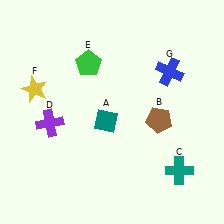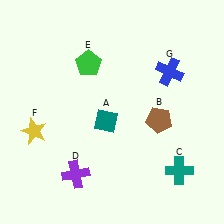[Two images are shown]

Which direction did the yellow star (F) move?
The yellow star (F) moved down.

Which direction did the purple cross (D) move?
The purple cross (D) moved down.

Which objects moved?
The objects that moved are: the purple cross (D), the yellow star (F).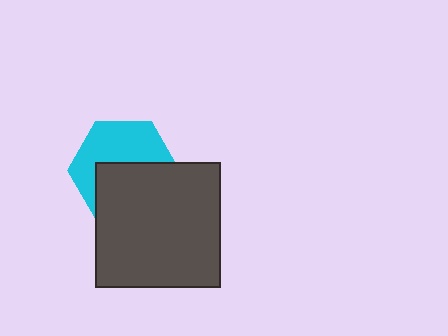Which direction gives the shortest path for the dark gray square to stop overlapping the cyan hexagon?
Moving down gives the shortest separation.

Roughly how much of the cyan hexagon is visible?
About half of it is visible (roughly 50%).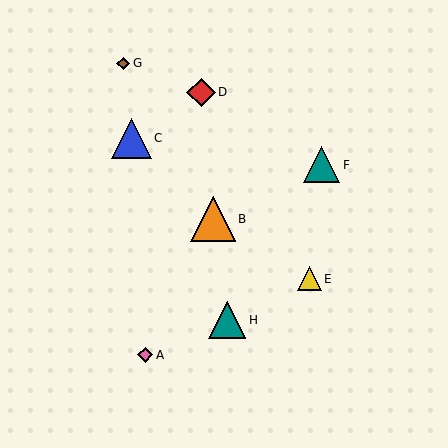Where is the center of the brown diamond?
The center of the brown diamond is at (123, 63).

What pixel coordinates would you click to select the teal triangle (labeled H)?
Click at (227, 320) to select the teal triangle H.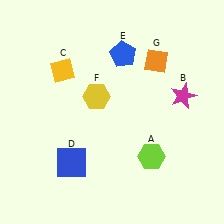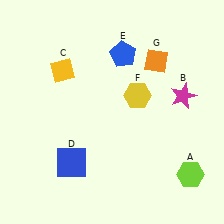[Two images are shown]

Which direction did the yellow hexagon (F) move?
The yellow hexagon (F) moved right.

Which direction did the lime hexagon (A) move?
The lime hexagon (A) moved right.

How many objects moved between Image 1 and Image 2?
2 objects moved between the two images.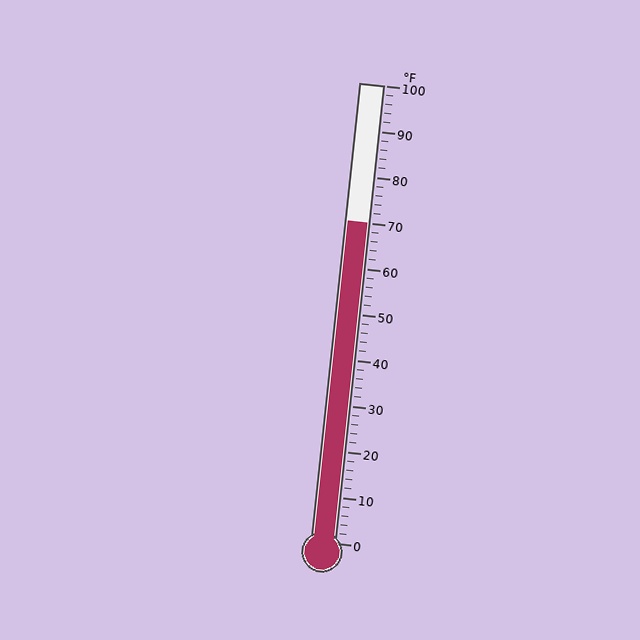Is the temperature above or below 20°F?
The temperature is above 20°F.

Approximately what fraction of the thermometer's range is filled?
The thermometer is filled to approximately 70% of its range.